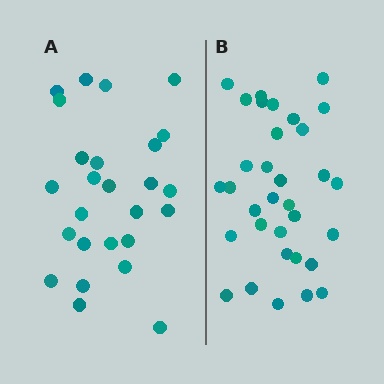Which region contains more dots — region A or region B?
Region B (the right region) has more dots.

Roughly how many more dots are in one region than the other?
Region B has roughly 8 or so more dots than region A.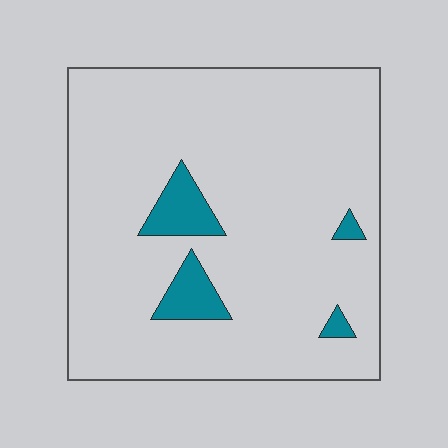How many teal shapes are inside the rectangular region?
4.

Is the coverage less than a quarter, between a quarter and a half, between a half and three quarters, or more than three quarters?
Less than a quarter.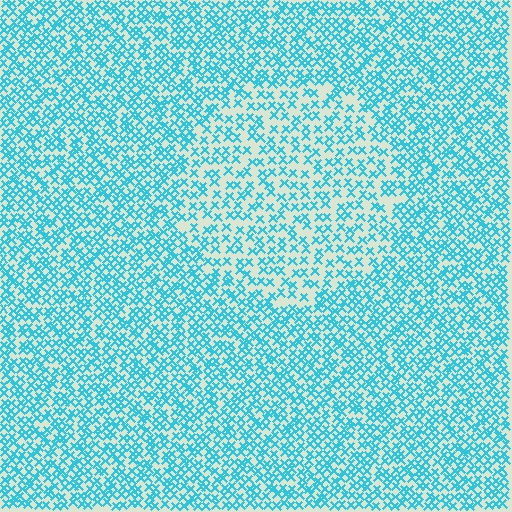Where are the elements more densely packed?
The elements are more densely packed outside the circle boundary.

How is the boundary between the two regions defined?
The boundary is defined by a change in element density (approximately 1.7x ratio). All elements are the same color, size, and shape.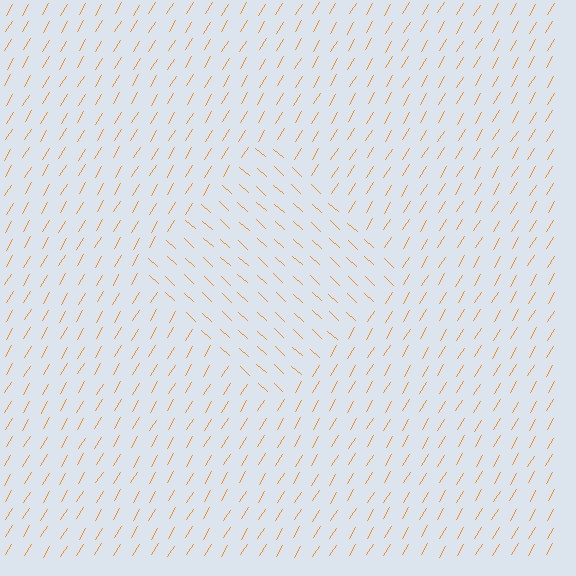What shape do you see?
I see a diamond.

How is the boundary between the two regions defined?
The boundary is defined purely by a change in line orientation (approximately 79 degrees difference). All lines are the same color and thickness.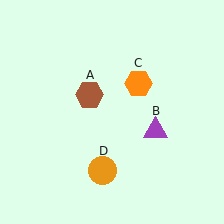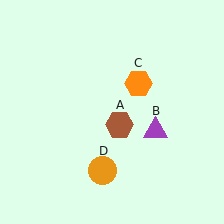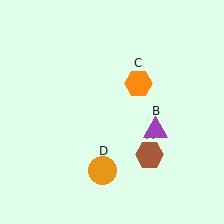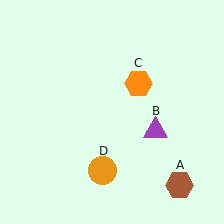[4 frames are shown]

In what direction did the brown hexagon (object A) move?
The brown hexagon (object A) moved down and to the right.